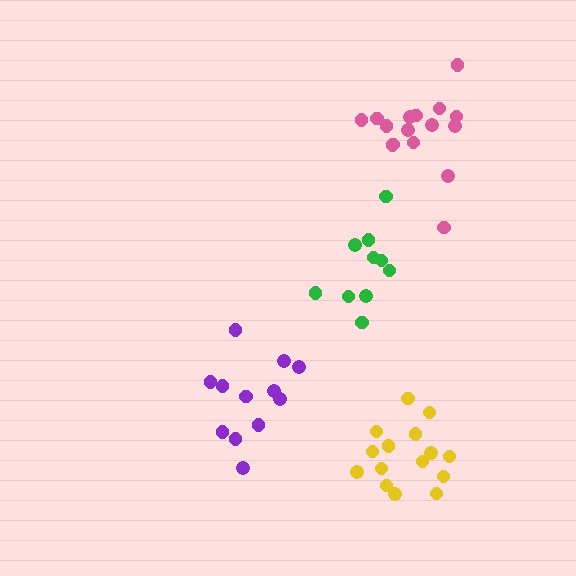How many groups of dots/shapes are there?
There are 4 groups.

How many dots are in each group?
Group 1: 12 dots, Group 2: 10 dots, Group 3: 15 dots, Group 4: 16 dots (53 total).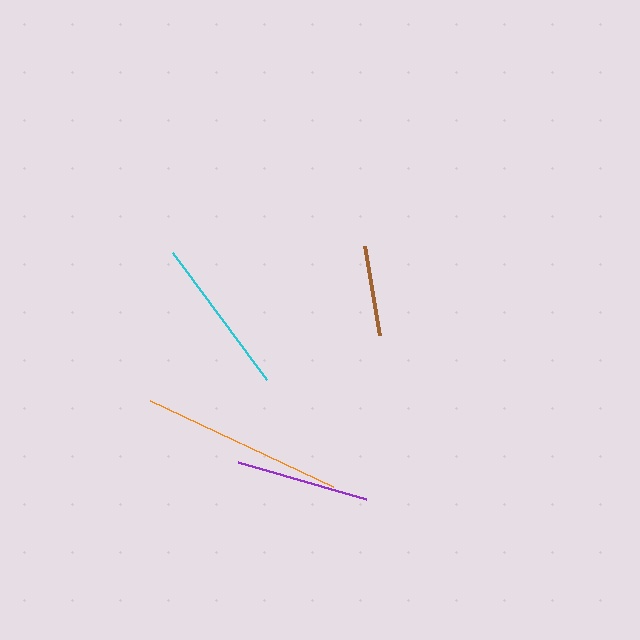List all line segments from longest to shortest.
From longest to shortest: orange, cyan, purple, brown.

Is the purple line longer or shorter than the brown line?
The purple line is longer than the brown line.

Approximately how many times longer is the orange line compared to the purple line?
The orange line is approximately 1.5 times the length of the purple line.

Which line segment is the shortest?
The brown line is the shortest at approximately 90 pixels.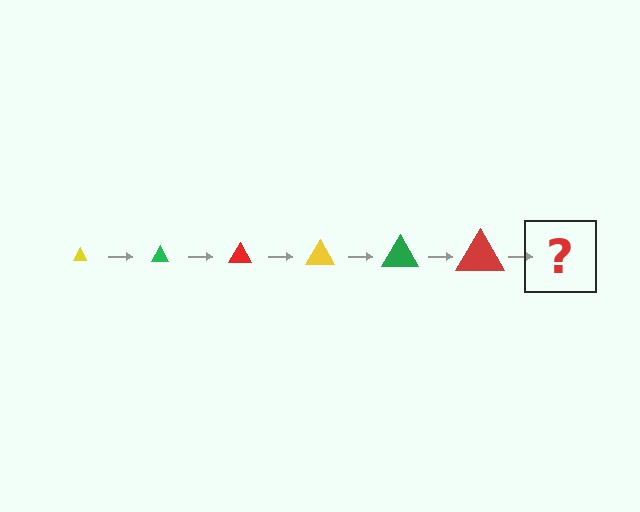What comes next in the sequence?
The next element should be a yellow triangle, larger than the previous one.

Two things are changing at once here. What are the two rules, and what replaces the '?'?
The two rules are that the triangle grows larger each step and the color cycles through yellow, green, and red. The '?' should be a yellow triangle, larger than the previous one.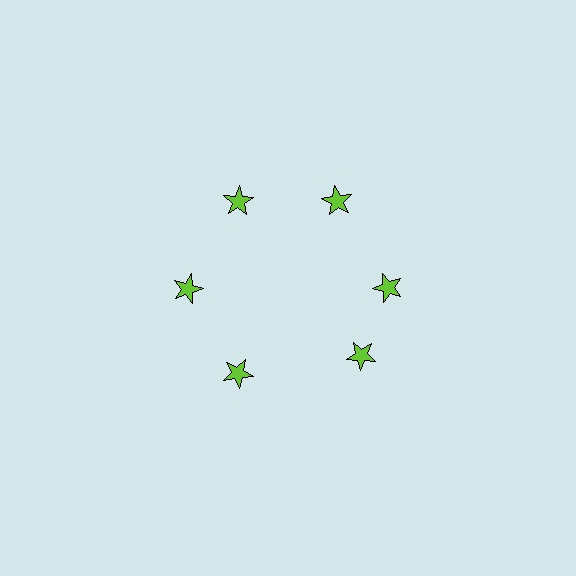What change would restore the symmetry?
The symmetry would be restored by rotating it back into even spacing with its neighbors so that all 6 stars sit at equal angles and equal distance from the center.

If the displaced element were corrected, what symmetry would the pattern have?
It would have 6-fold rotational symmetry — the pattern would map onto itself every 60 degrees.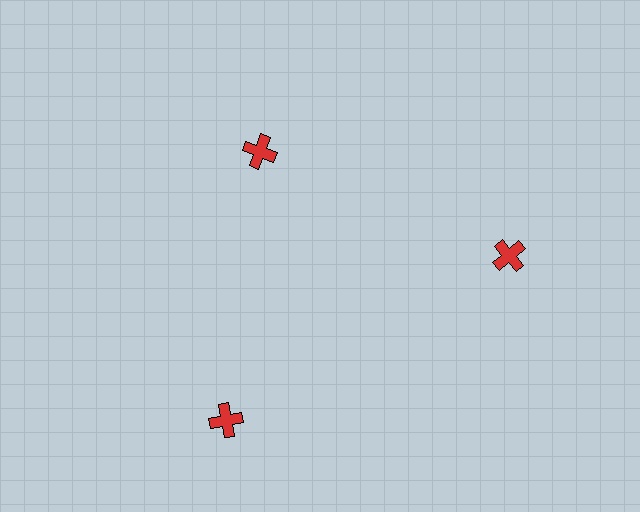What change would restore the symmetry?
The symmetry would be restored by moving it outward, back onto the ring so that all 3 crosses sit at equal angles and equal distance from the center.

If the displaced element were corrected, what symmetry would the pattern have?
It would have 3-fold rotational symmetry — the pattern would map onto itself every 120 degrees.